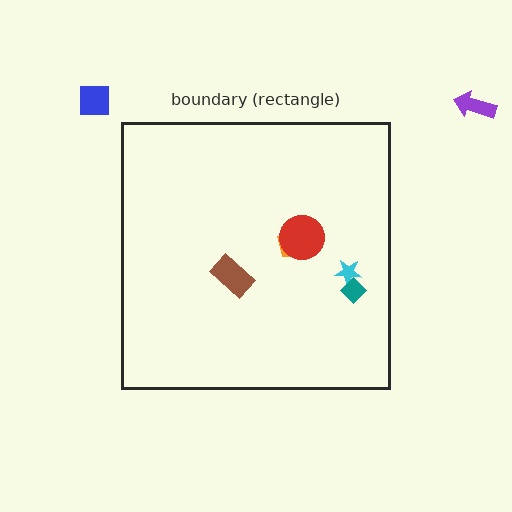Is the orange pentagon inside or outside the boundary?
Inside.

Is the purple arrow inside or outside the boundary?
Outside.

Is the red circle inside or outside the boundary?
Inside.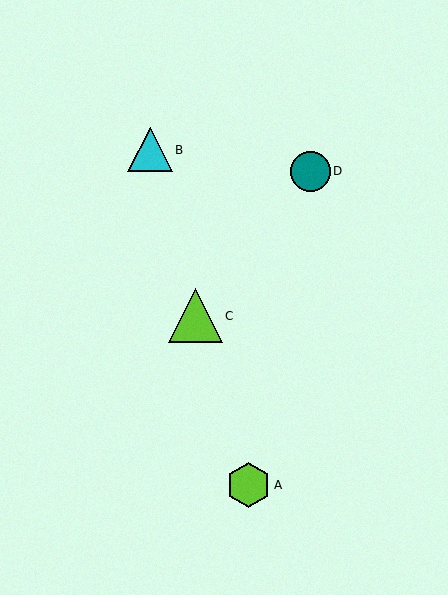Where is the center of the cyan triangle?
The center of the cyan triangle is at (150, 150).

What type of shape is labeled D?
Shape D is a teal circle.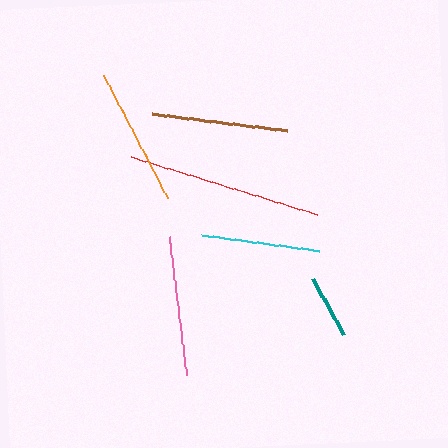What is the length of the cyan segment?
The cyan segment is approximately 119 pixels long.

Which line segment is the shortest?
The teal line is the shortest at approximately 64 pixels.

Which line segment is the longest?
The red line is the longest at approximately 195 pixels.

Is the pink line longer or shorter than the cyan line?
The pink line is longer than the cyan line.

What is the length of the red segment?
The red segment is approximately 195 pixels long.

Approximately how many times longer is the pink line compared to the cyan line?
The pink line is approximately 1.2 times the length of the cyan line.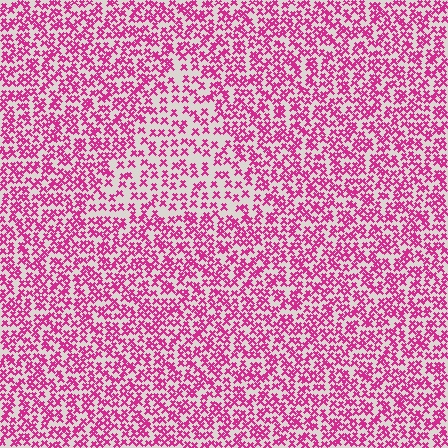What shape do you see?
I see a triangle.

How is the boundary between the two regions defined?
The boundary is defined by a change in element density (approximately 1.7x ratio). All elements are the same color, size, and shape.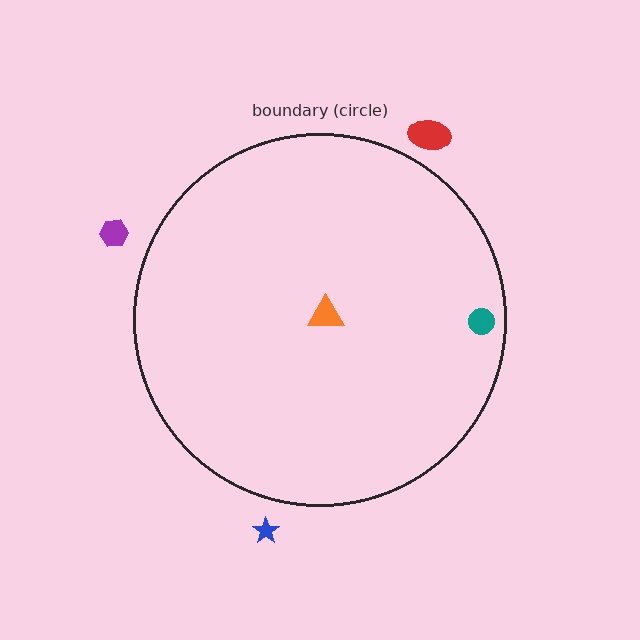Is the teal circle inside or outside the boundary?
Inside.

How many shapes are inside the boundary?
2 inside, 3 outside.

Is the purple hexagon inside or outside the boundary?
Outside.